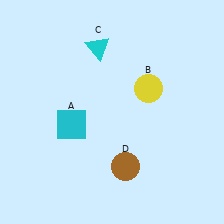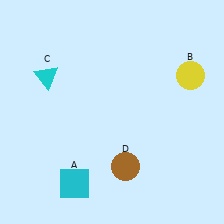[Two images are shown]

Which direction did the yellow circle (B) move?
The yellow circle (B) moved right.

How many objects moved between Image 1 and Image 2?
3 objects moved between the two images.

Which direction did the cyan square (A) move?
The cyan square (A) moved down.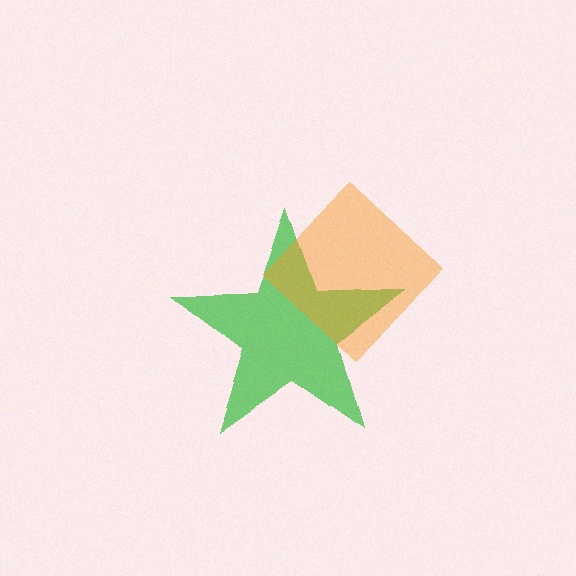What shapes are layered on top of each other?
The layered shapes are: a green star, an orange diamond.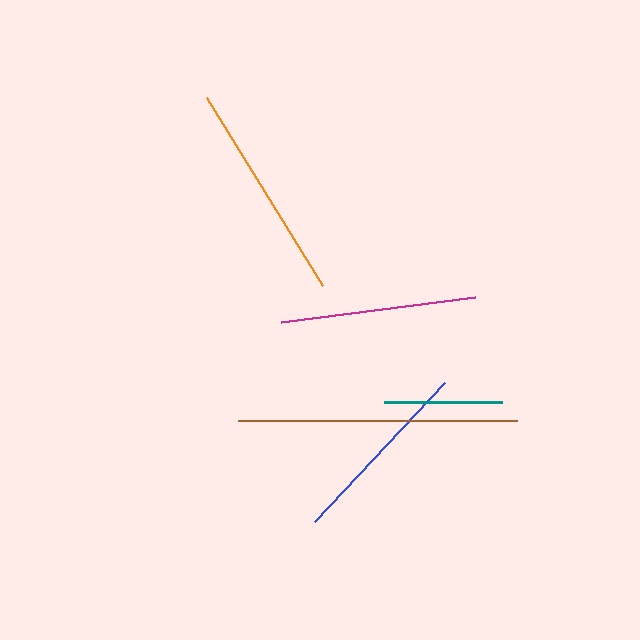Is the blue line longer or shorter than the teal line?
The blue line is longer than the teal line.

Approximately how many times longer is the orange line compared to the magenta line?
The orange line is approximately 1.1 times the length of the magenta line.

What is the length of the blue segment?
The blue segment is approximately 191 pixels long.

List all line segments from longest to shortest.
From longest to shortest: brown, orange, magenta, blue, teal.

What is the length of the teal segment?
The teal segment is approximately 118 pixels long.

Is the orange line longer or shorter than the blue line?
The orange line is longer than the blue line.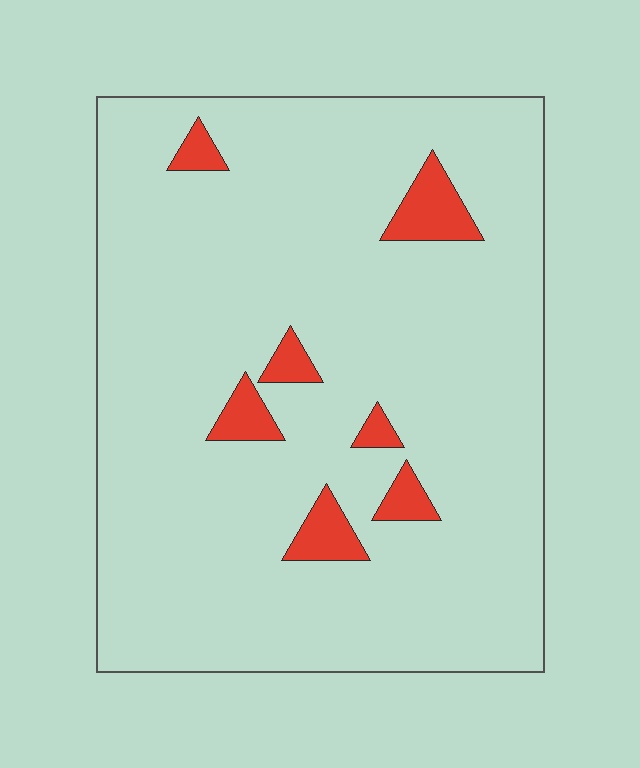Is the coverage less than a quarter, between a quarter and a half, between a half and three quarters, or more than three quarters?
Less than a quarter.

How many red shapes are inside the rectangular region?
7.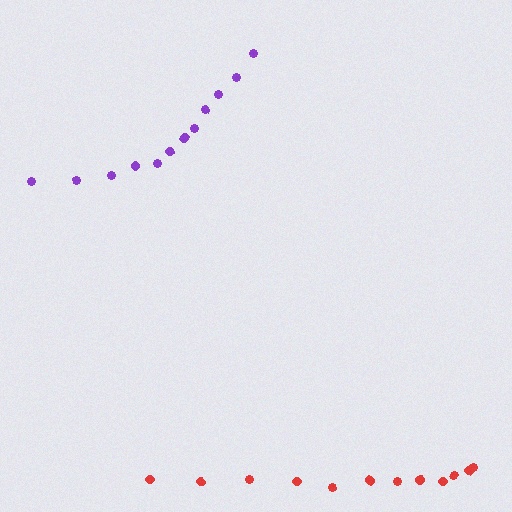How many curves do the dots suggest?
There are 2 distinct paths.